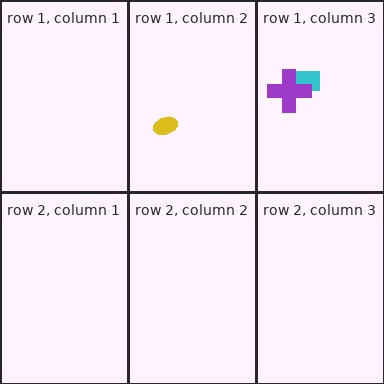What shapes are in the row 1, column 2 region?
The yellow ellipse.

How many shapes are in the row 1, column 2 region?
1.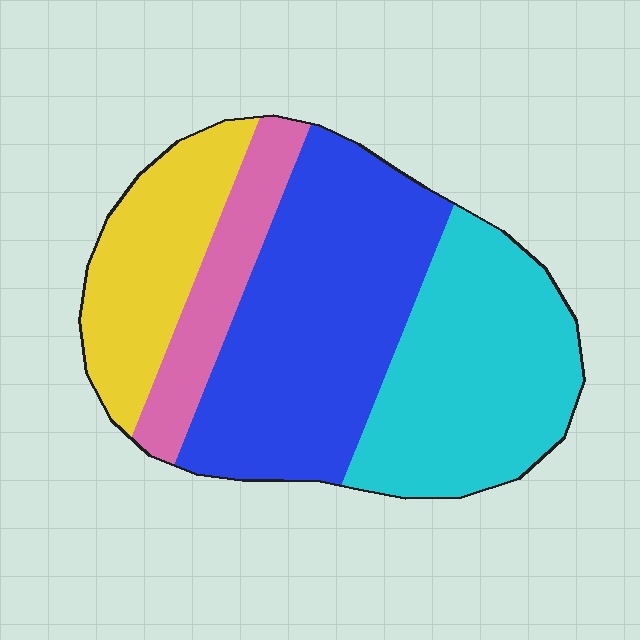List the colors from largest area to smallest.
From largest to smallest: blue, cyan, yellow, pink.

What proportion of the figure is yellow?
Yellow takes up about one fifth (1/5) of the figure.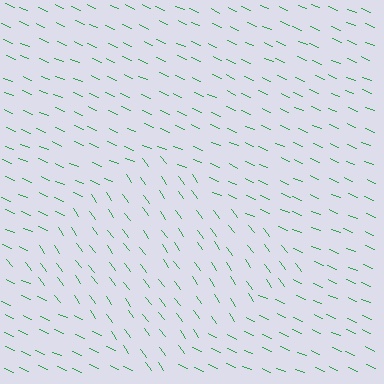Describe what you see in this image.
The image is filled with small green line segments. A diamond region in the image has lines oriented differently from the surrounding lines, creating a visible texture boundary.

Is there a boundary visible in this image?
Yes, there is a texture boundary formed by a change in line orientation.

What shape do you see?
I see a diamond.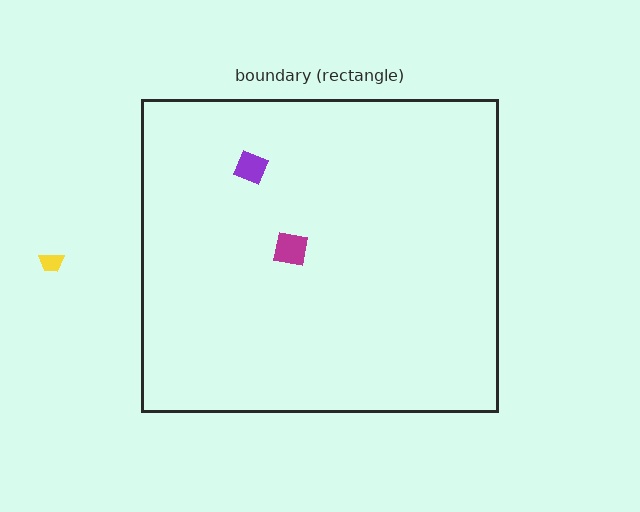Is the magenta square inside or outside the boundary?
Inside.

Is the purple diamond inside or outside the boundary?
Inside.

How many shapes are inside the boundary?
2 inside, 1 outside.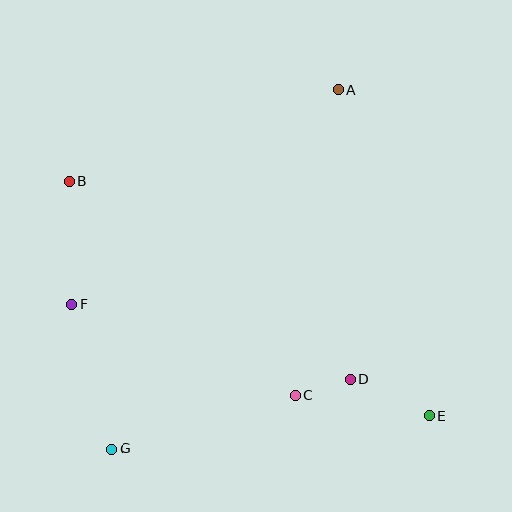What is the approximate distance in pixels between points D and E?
The distance between D and E is approximately 86 pixels.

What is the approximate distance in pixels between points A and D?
The distance between A and D is approximately 290 pixels.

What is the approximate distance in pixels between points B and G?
The distance between B and G is approximately 272 pixels.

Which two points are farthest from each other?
Points B and E are farthest from each other.